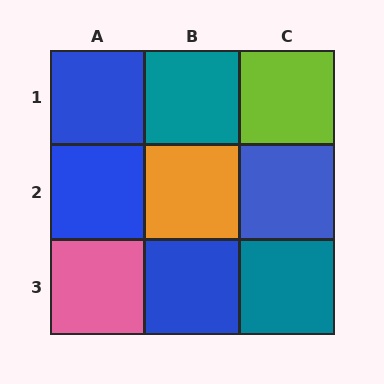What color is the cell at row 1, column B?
Teal.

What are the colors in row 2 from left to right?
Blue, orange, blue.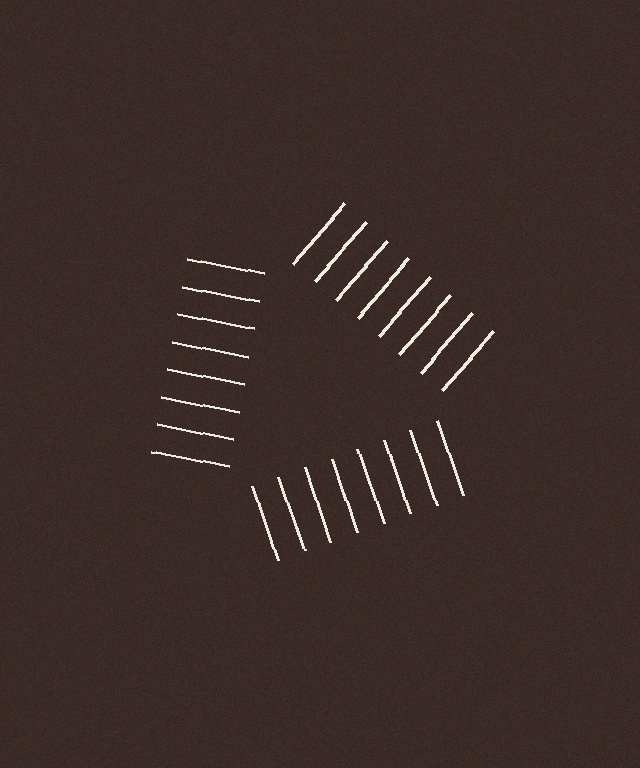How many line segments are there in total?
24 — 8 along each of the 3 edges.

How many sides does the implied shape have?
3 sides — the line-ends trace a triangle.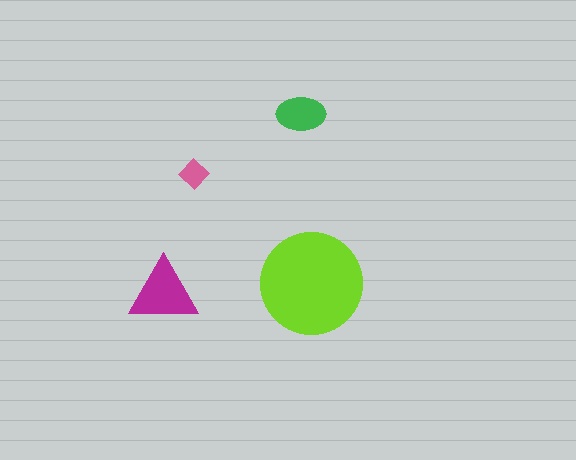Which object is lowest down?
The magenta triangle is bottommost.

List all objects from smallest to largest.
The pink diamond, the green ellipse, the magenta triangle, the lime circle.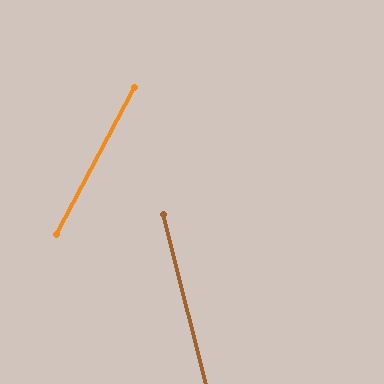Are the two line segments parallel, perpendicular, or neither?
Neither parallel nor perpendicular — they differ by about 42°.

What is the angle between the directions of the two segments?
Approximately 42 degrees.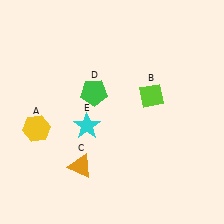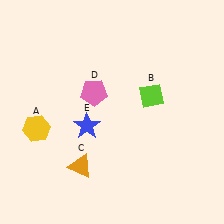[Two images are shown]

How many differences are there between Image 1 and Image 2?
There are 2 differences between the two images.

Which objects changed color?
D changed from green to pink. E changed from cyan to blue.